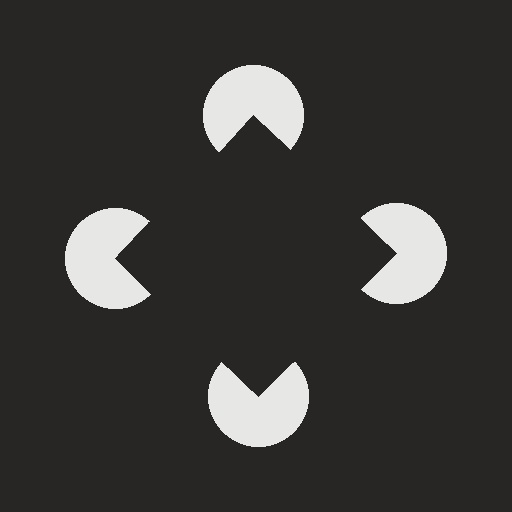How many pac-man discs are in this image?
There are 4 — one at each vertex of the illusory square.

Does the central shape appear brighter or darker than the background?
It typically appears slightly darker than the background, even though no actual brightness change is drawn.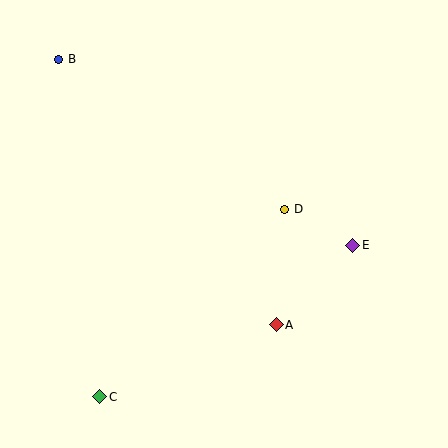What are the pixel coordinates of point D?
Point D is at (285, 209).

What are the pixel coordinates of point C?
Point C is at (100, 397).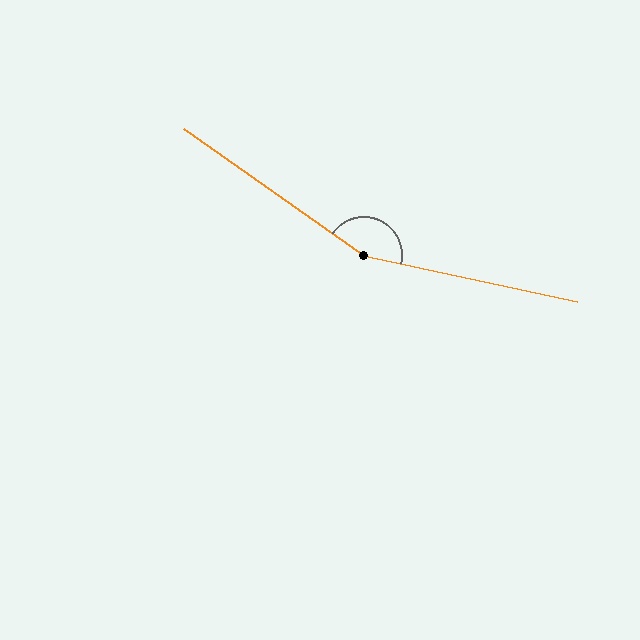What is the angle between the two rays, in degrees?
Approximately 157 degrees.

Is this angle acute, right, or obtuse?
It is obtuse.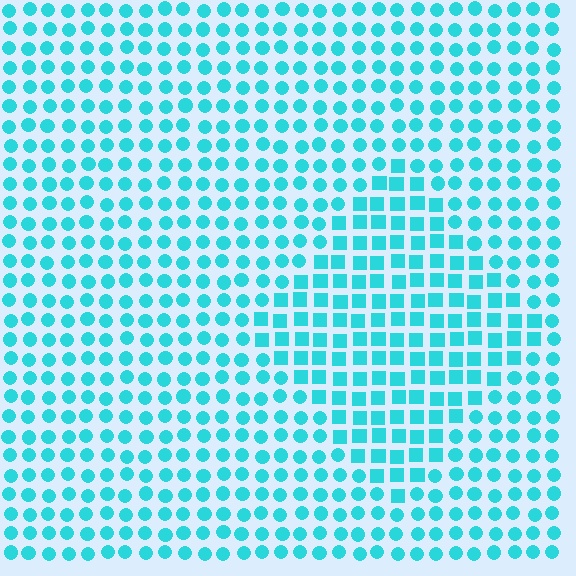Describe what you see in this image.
The image is filled with small cyan elements arranged in a uniform grid. A diamond-shaped region contains squares, while the surrounding area contains circles. The boundary is defined purely by the change in element shape.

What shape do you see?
I see a diamond.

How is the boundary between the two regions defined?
The boundary is defined by a change in element shape: squares inside vs. circles outside. All elements share the same color and spacing.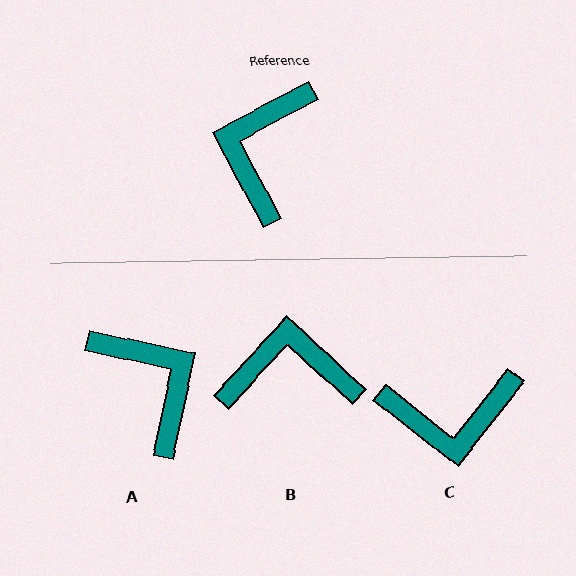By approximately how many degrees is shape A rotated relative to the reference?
Approximately 130 degrees clockwise.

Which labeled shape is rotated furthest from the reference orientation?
A, about 130 degrees away.